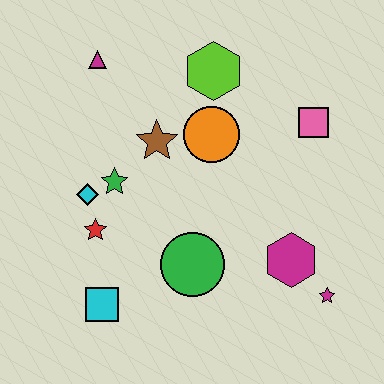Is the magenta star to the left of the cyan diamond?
No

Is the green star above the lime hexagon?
No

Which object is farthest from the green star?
The magenta star is farthest from the green star.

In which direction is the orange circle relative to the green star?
The orange circle is to the right of the green star.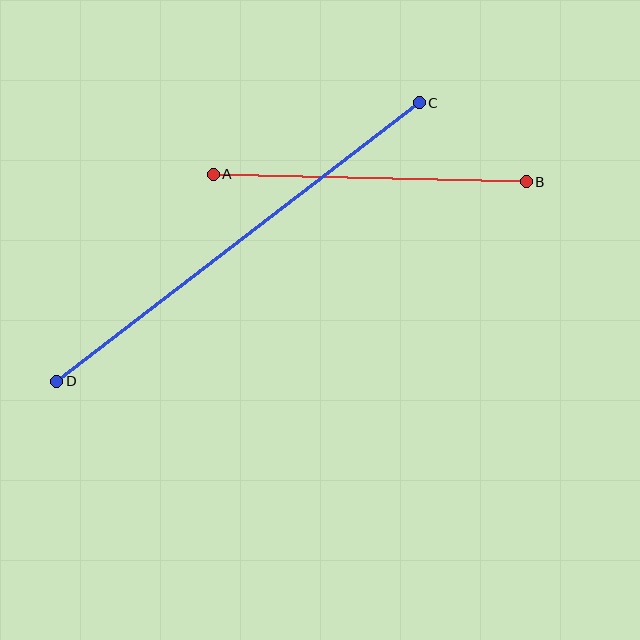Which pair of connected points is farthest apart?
Points C and D are farthest apart.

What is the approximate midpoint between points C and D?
The midpoint is at approximately (238, 242) pixels.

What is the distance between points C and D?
The distance is approximately 457 pixels.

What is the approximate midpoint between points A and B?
The midpoint is at approximately (370, 178) pixels.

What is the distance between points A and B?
The distance is approximately 313 pixels.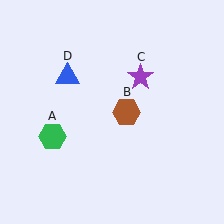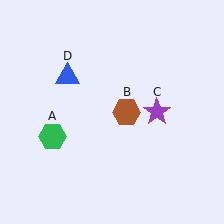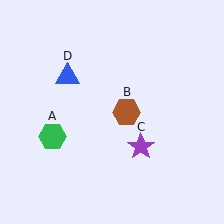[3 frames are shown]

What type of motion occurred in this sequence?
The purple star (object C) rotated clockwise around the center of the scene.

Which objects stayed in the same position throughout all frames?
Green hexagon (object A) and brown hexagon (object B) and blue triangle (object D) remained stationary.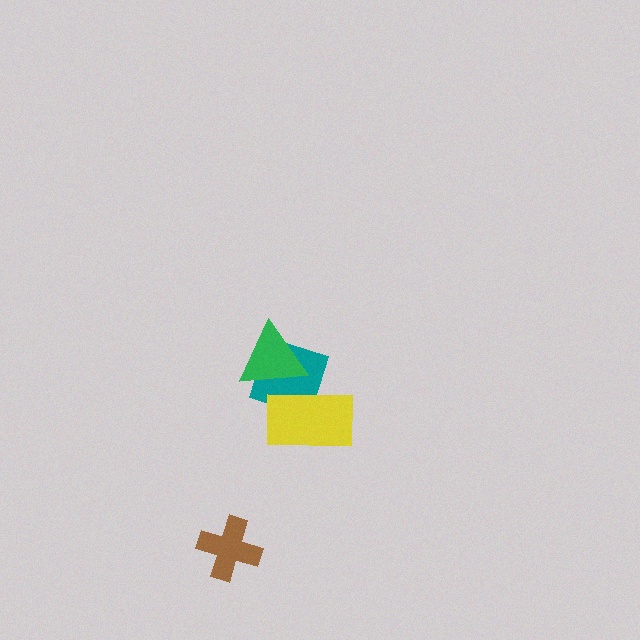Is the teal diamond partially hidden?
Yes, it is partially covered by another shape.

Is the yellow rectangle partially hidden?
Yes, it is partially covered by another shape.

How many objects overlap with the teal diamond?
2 objects overlap with the teal diamond.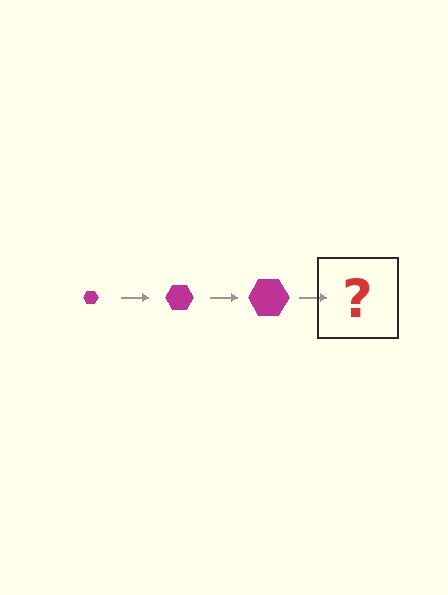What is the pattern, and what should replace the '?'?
The pattern is that the hexagon gets progressively larger each step. The '?' should be a magenta hexagon, larger than the previous one.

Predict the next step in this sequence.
The next step is a magenta hexagon, larger than the previous one.